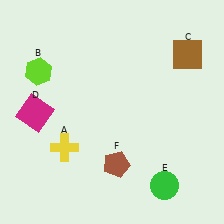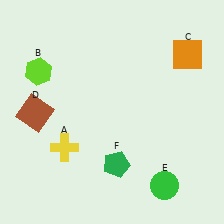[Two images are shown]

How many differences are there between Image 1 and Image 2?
There are 3 differences between the two images.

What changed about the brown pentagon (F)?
In Image 1, F is brown. In Image 2, it changed to green.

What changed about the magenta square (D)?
In Image 1, D is magenta. In Image 2, it changed to brown.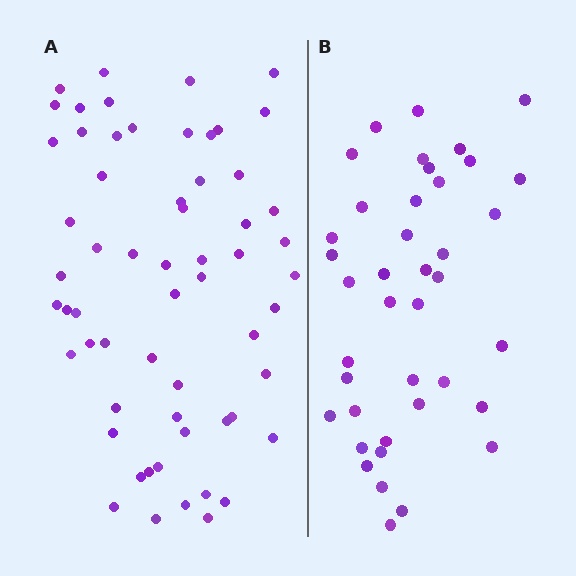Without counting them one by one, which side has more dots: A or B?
Region A (the left region) has more dots.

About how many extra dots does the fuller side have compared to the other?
Region A has approximately 20 more dots than region B.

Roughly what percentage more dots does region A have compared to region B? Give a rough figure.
About 50% more.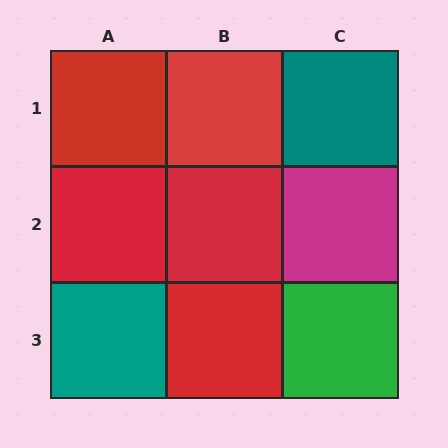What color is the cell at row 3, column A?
Teal.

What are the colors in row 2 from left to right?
Red, red, magenta.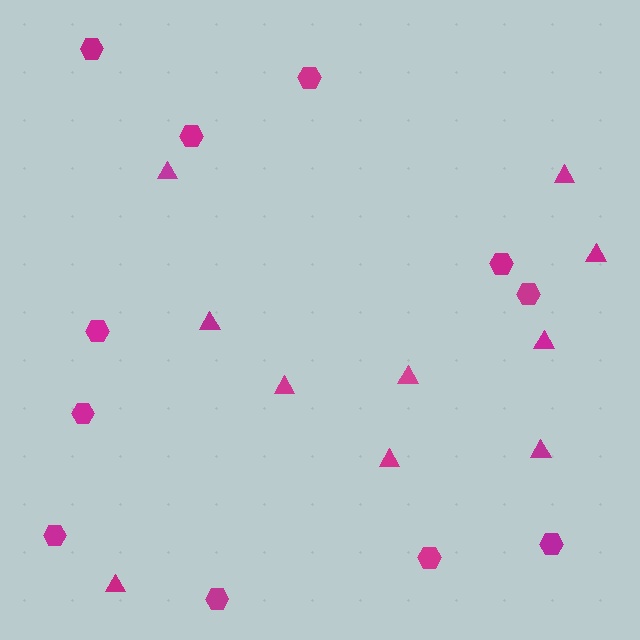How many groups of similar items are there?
There are 2 groups: one group of hexagons (11) and one group of triangles (10).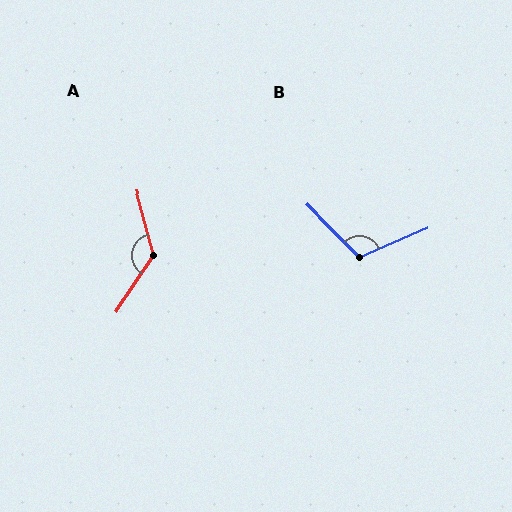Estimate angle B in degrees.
Approximately 112 degrees.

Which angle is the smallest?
B, at approximately 112 degrees.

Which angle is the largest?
A, at approximately 132 degrees.